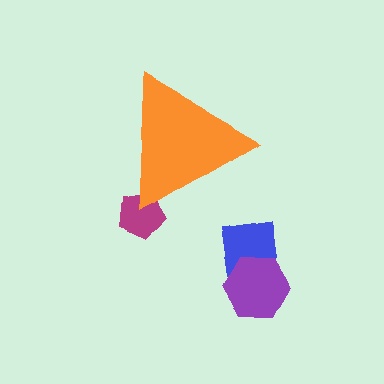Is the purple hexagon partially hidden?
No, the purple hexagon is fully visible.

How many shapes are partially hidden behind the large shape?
1 shape is partially hidden.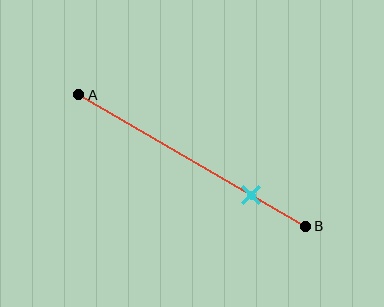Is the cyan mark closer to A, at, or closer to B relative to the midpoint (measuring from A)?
The cyan mark is closer to point B than the midpoint of segment AB.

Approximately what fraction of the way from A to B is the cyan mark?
The cyan mark is approximately 75% of the way from A to B.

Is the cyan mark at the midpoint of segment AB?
No, the mark is at about 75% from A, not at the 50% midpoint.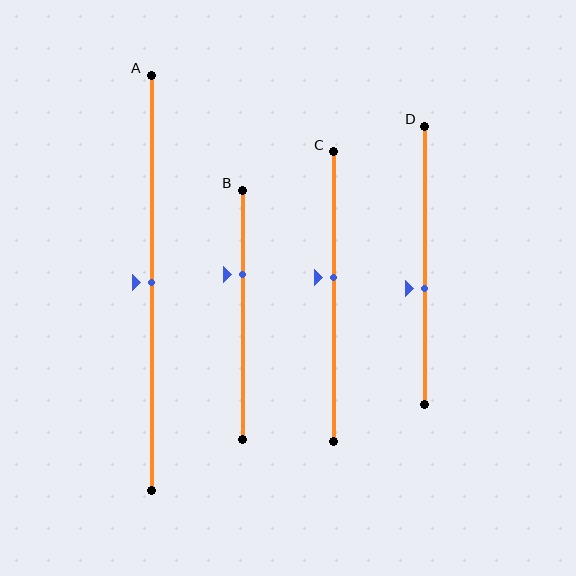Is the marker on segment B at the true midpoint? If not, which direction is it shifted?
No, the marker on segment B is shifted upward by about 16% of the segment length.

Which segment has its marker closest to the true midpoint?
Segment A has its marker closest to the true midpoint.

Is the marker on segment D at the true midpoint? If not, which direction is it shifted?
No, the marker on segment D is shifted downward by about 9% of the segment length.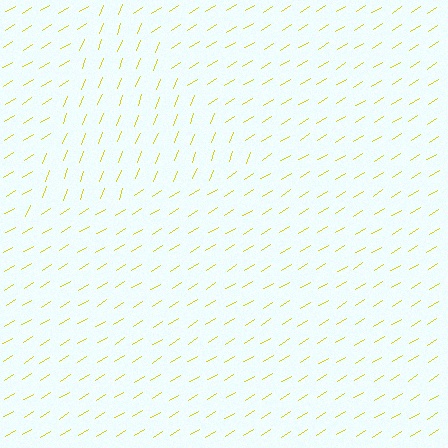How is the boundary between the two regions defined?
The boundary is defined purely by a change in line orientation (approximately 37 degrees difference). All lines are the same color and thickness.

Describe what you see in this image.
The image is filled with small yellow line segments. A triangle region in the image has lines oriented differently from the surrounding lines, creating a visible texture boundary.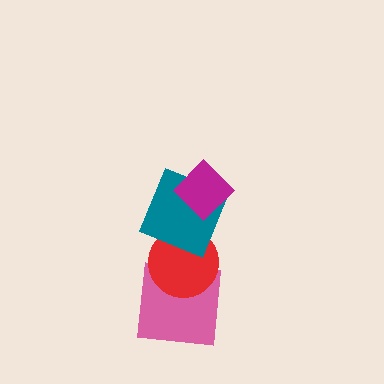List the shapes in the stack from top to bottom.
From top to bottom: the magenta diamond, the teal square, the red circle, the pink square.